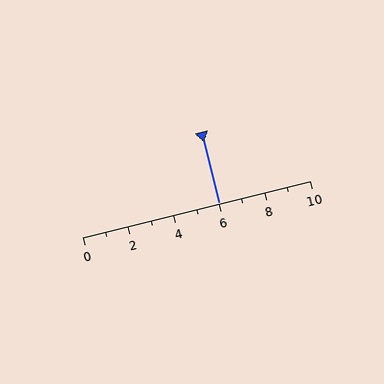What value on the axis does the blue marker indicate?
The marker indicates approximately 6.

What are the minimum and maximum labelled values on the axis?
The axis runs from 0 to 10.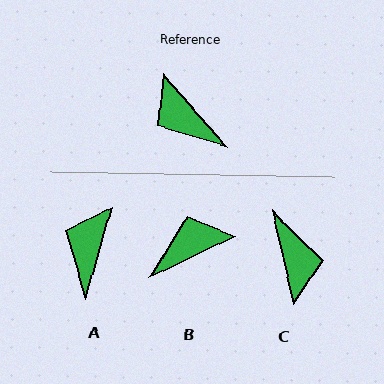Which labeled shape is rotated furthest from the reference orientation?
C, about 152 degrees away.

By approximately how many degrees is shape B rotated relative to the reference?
Approximately 105 degrees clockwise.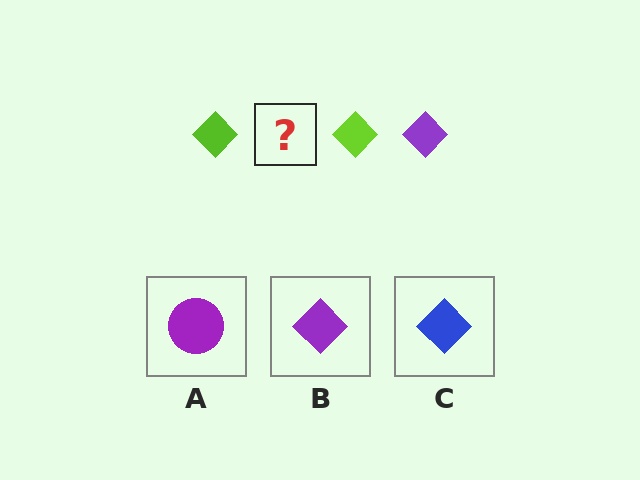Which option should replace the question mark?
Option B.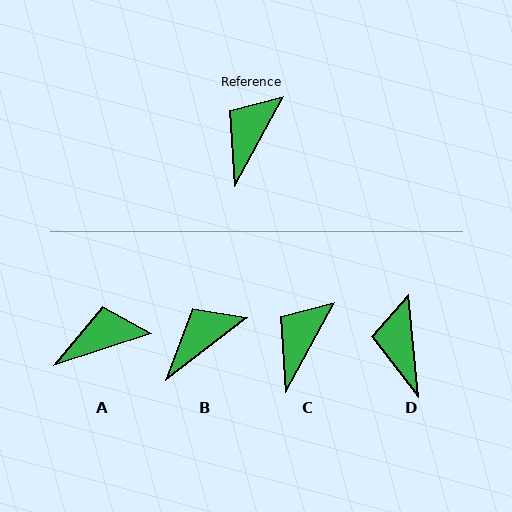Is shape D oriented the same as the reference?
No, it is off by about 35 degrees.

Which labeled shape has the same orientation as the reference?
C.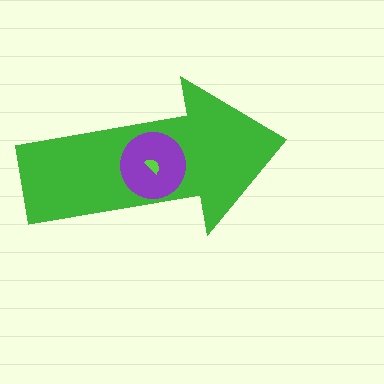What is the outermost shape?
The green arrow.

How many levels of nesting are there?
3.